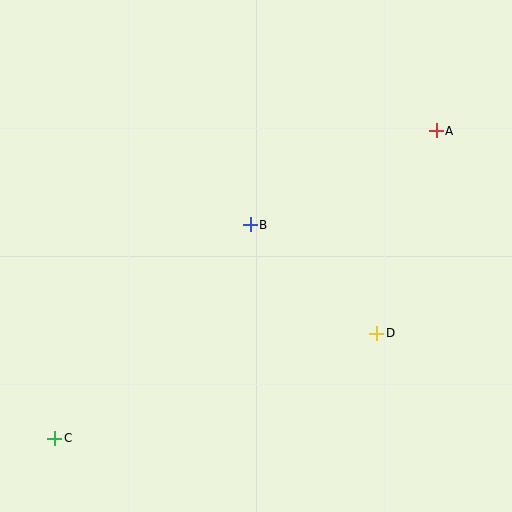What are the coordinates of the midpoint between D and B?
The midpoint between D and B is at (313, 279).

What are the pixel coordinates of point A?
Point A is at (436, 131).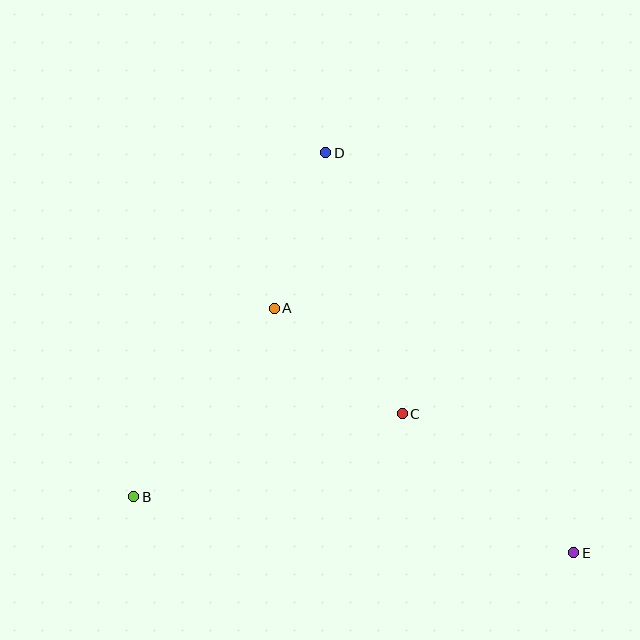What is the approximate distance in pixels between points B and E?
The distance between B and E is approximately 444 pixels.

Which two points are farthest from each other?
Points D and E are farthest from each other.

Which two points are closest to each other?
Points A and D are closest to each other.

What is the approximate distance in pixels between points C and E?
The distance between C and E is approximately 221 pixels.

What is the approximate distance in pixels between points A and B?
The distance between A and B is approximately 235 pixels.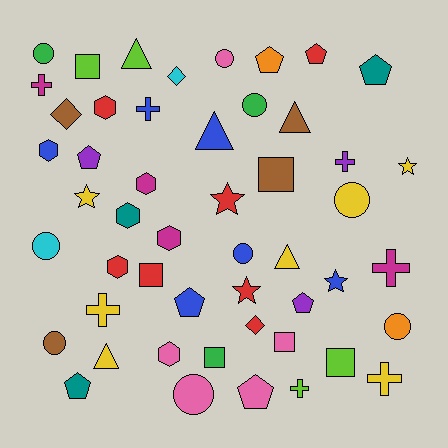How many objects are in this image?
There are 50 objects.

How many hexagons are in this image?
There are 7 hexagons.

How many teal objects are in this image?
There are 3 teal objects.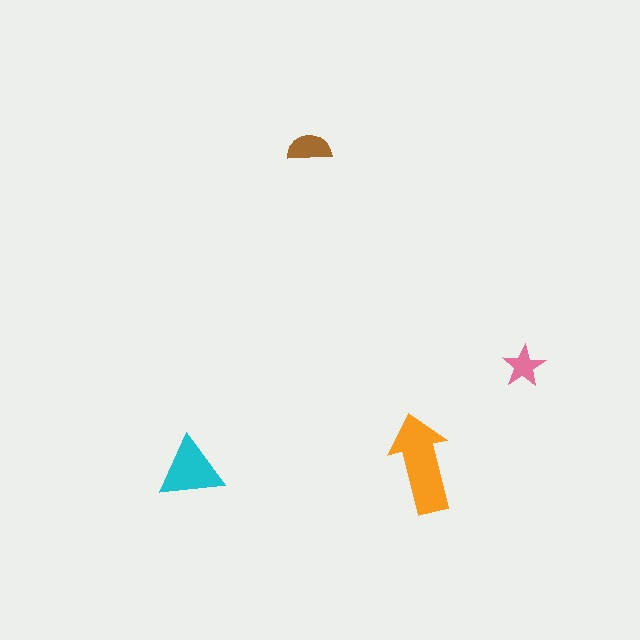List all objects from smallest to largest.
The pink star, the brown semicircle, the cyan triangle, the orange arrow.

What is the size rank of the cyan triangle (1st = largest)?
2nd.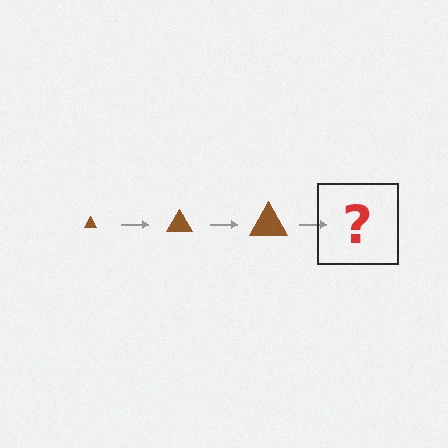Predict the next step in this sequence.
The next step is a brown triangle, larger than the previous one.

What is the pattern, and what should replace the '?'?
The pattern is that the triangle gets progressively larger each step. The '?' should be a brown triangle, larger than the previous one.